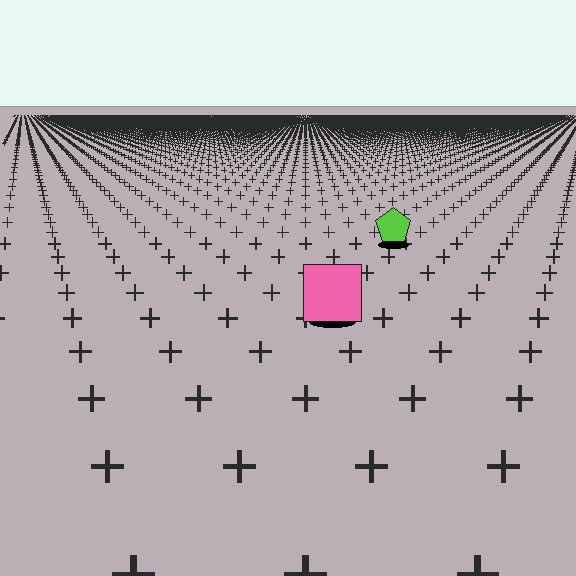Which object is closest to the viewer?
The pink square is closest. The texture marks near it are larger and more spread out.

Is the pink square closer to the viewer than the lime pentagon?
Yes. The pink square is closer — you can tell from the texture gradient: the ground texture is coarser near it.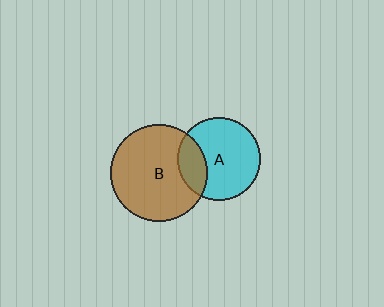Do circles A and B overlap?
Yes.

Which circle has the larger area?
Circle B (brown).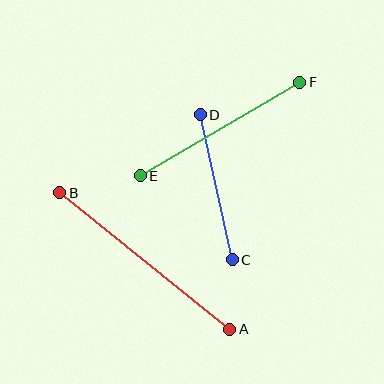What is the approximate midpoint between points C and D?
The midpoint is at approximately (216, 187) pixels.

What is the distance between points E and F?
The distance is approximately 185 pixels.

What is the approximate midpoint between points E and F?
The midpoint is at approximately (220, 129) pixels.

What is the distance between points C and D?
The distance is approximately 149 pixels.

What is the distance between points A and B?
The distance is approximately 218 pixels.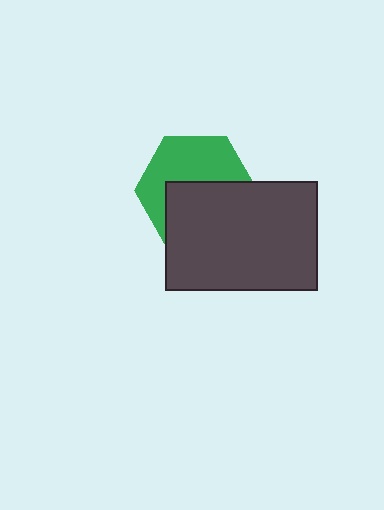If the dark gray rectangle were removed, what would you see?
You would see the complete green hexagon.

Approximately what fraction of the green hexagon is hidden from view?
Roughly 49% of the green hexagon is hidden behind the dark gray rectangle.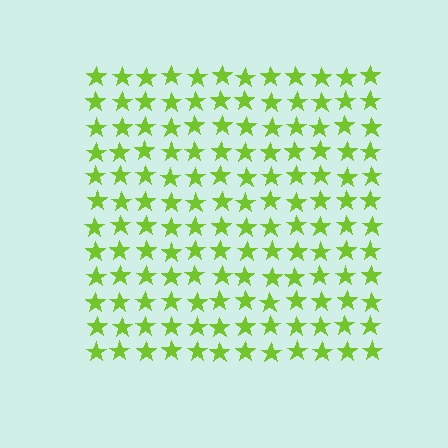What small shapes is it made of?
It is made of small stars.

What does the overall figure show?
The overall figure shows a square.